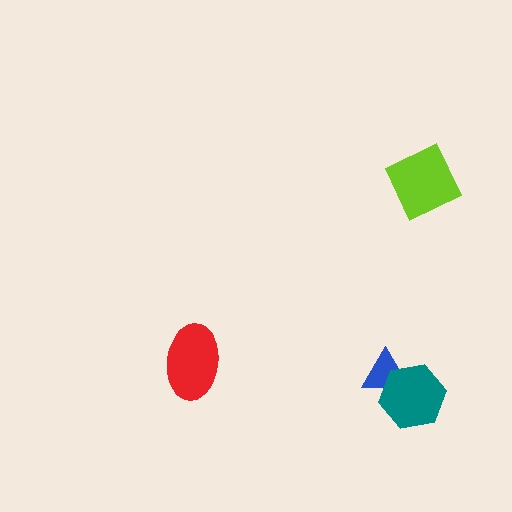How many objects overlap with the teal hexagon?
1 object overlaps with the teal hexagon.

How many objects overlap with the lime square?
0 objects overlap with the lime square.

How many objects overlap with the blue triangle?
1 object overlaps with the blue triangle.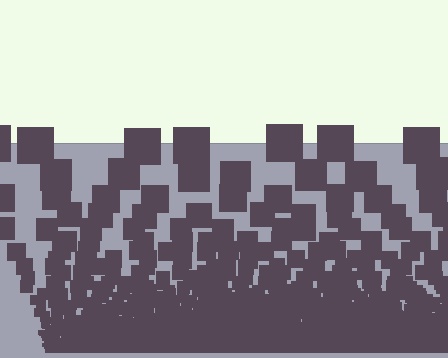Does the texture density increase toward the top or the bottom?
Density increases toward the bottom.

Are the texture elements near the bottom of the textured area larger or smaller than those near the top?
Smaller. The gradient is inverted — elements near the bottom are smaller and denser.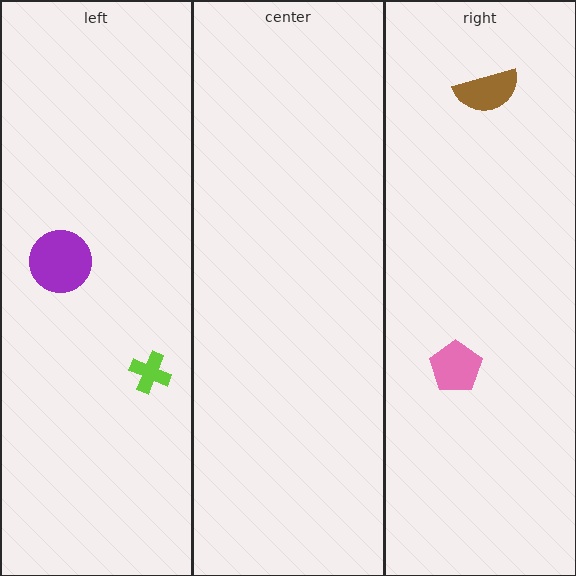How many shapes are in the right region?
2.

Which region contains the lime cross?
The left region.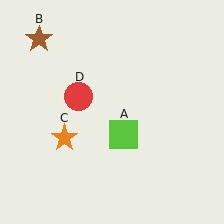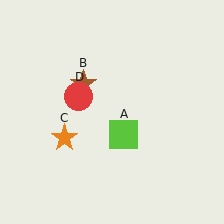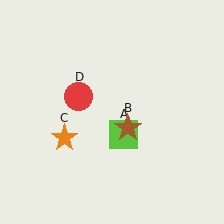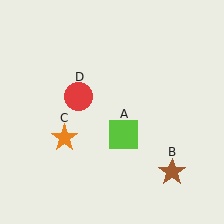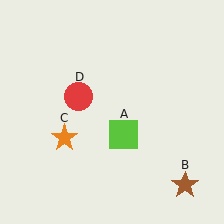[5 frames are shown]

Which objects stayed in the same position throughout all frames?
Lime square (object A) and orange star (object C) and red circle (object D) remained stationary.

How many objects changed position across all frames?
1 object changed position: brown star (object B).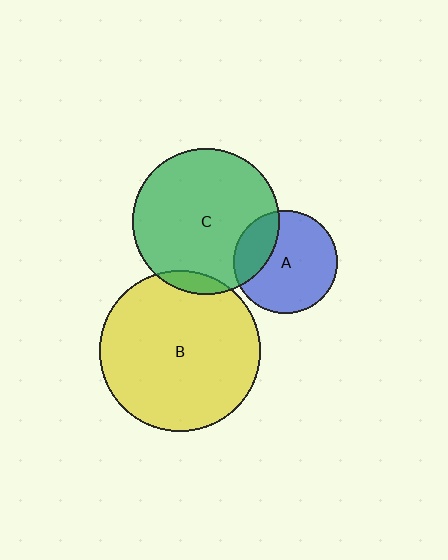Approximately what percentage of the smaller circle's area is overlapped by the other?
Approximately 25%.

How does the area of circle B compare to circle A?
Approximately 2.5 times.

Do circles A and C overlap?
Yes.